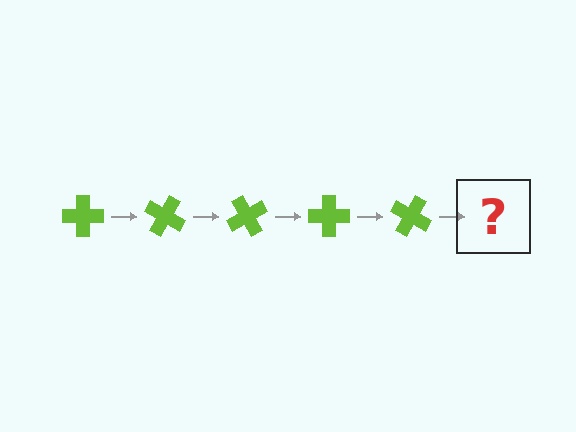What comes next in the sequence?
The next element should be a lime cross rotated 150 degrees.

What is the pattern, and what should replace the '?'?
The pattern is that the cross rotates 30 degrees each step. The '?' should be a lime cross rotated 150 degrees.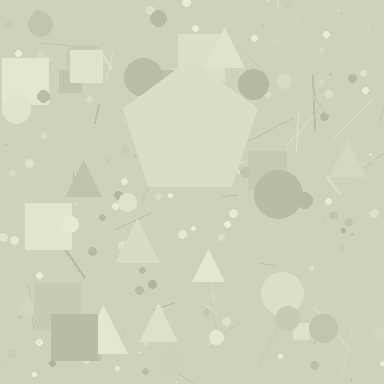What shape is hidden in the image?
A pentagon is hidden in the image.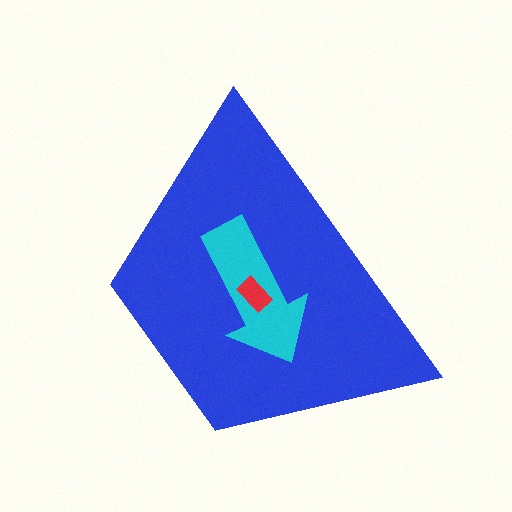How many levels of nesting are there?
3.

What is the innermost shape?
The red rectangle.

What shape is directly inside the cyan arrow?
The red rectangle.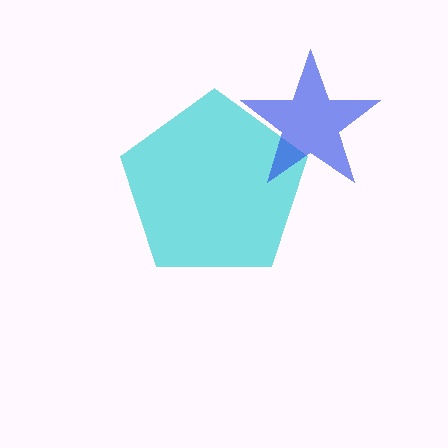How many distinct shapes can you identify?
There are 2 distinct shapes: a cyan pentagon, a blue star.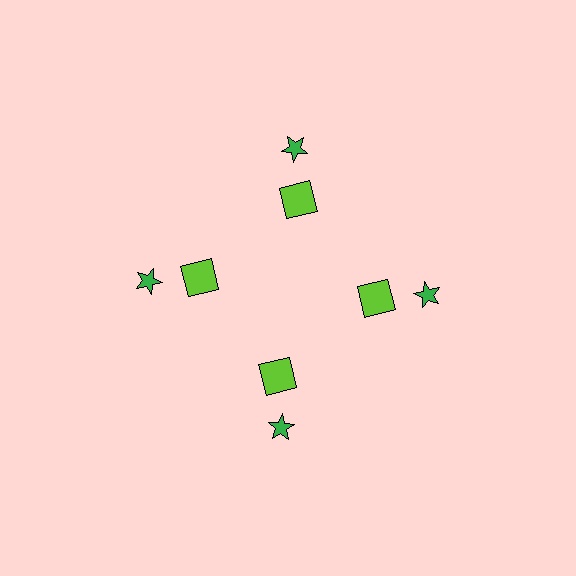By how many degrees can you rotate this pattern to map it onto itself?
The pattern maps onto itself every 90 degrees of rotation.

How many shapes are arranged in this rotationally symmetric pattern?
There are 8 shapes, arranged in 4 groups of 2.